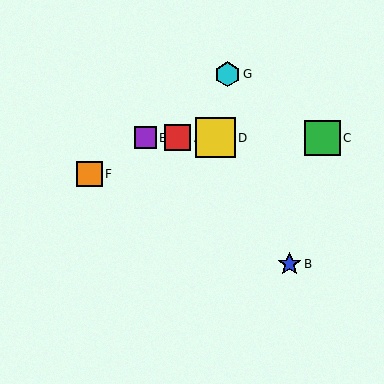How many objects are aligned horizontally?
4 objects (A, C, D, E) are aligned horizontally.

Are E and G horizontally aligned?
No, E is at y≈138 and G is at y≈74.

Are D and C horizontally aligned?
Yes, both are at y≈138.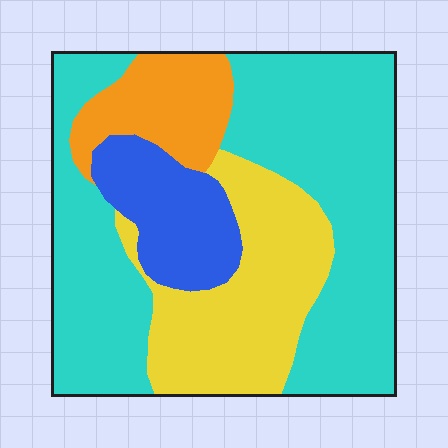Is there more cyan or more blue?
Cyan.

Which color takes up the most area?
Cyan, at roughly 55%.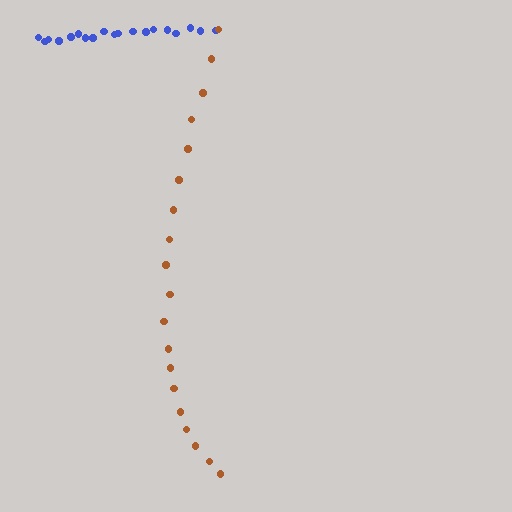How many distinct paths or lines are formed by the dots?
There are 2 distinct paths.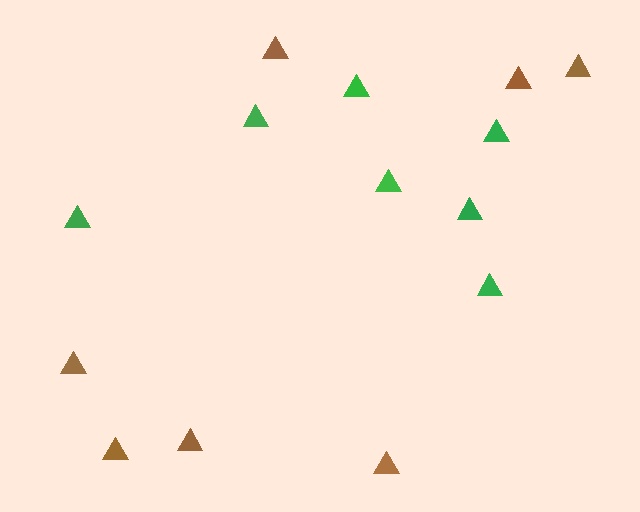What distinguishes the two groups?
There are 2 groups: one group of brown triangles (7) and one group of green triangles (7).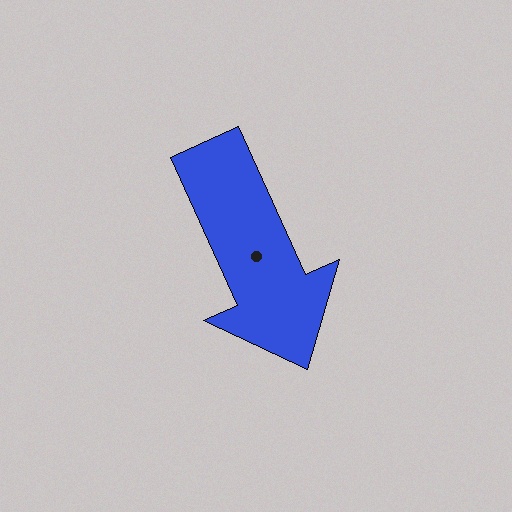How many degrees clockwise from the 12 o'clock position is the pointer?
Approximately 156 degrees.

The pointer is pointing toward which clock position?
Roughly 5 o'clock.